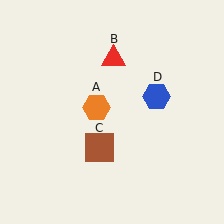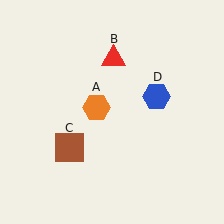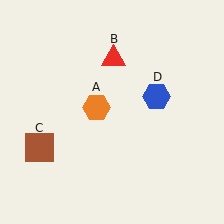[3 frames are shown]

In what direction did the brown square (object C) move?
The brown square (object C) moved left.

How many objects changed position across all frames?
1 object changed position: brown square (object C).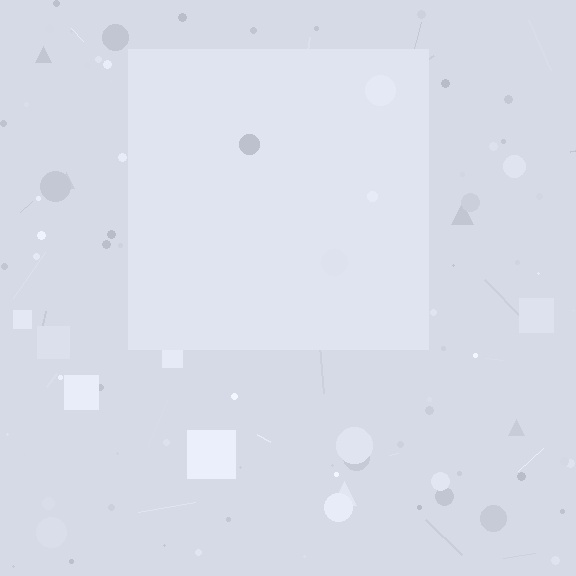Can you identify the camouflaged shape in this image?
The camouflaged shape is a square.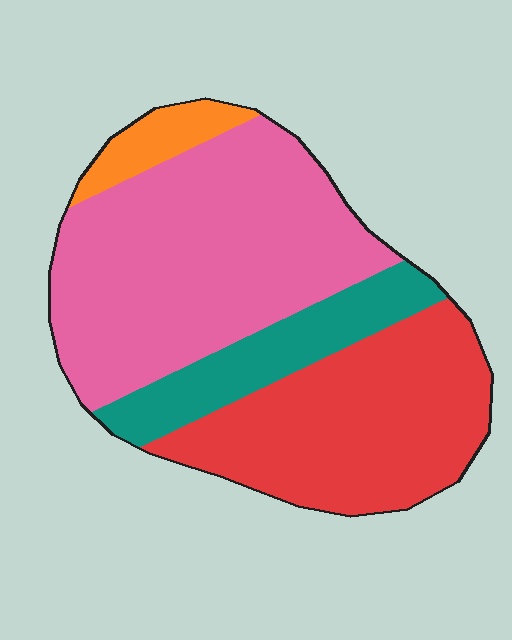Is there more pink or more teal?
Pink.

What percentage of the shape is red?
Red takes up about one third (1/3) of the shape.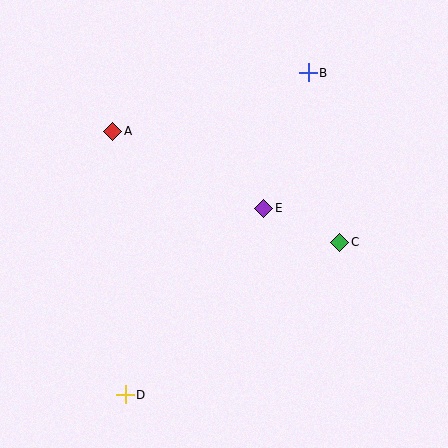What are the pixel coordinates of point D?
Point D is at (125, 395).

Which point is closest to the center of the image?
Point E at (264, 208) is closest to the center.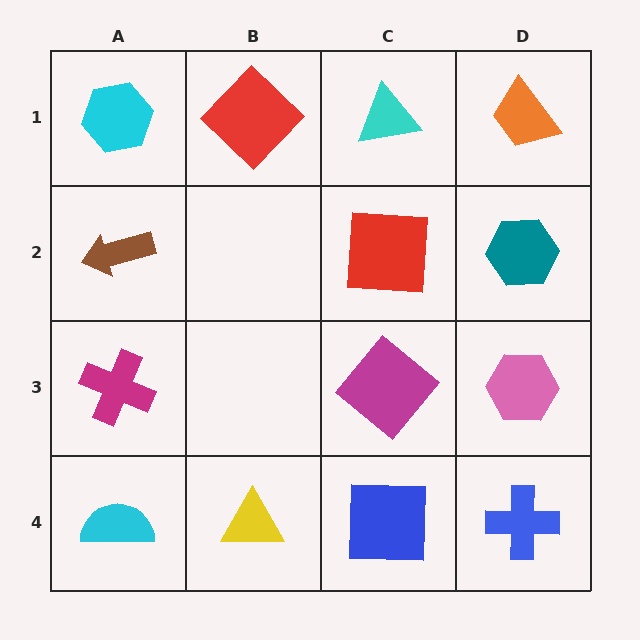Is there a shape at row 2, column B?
No, that cell is empty.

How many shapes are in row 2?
3 shapes.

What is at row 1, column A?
A cyan hexagon.